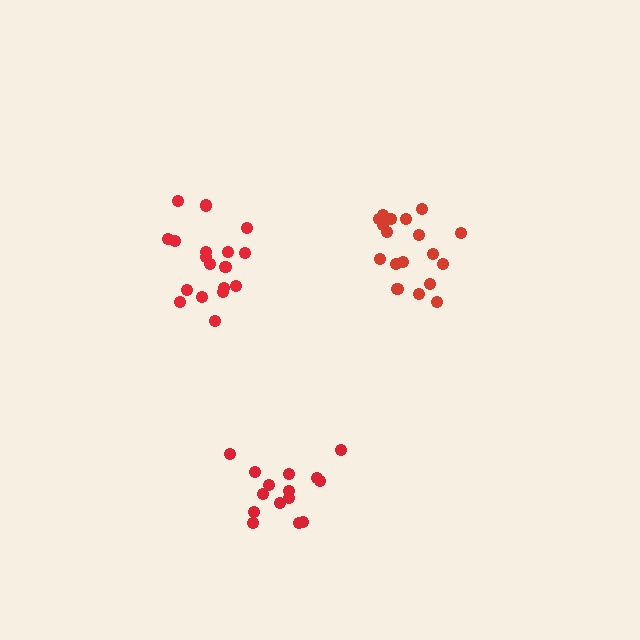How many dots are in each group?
Group 1: 18 dots, Group 2: 15 dots, Group 3: 18 dots (51 total).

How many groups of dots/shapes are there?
There are 3 groups.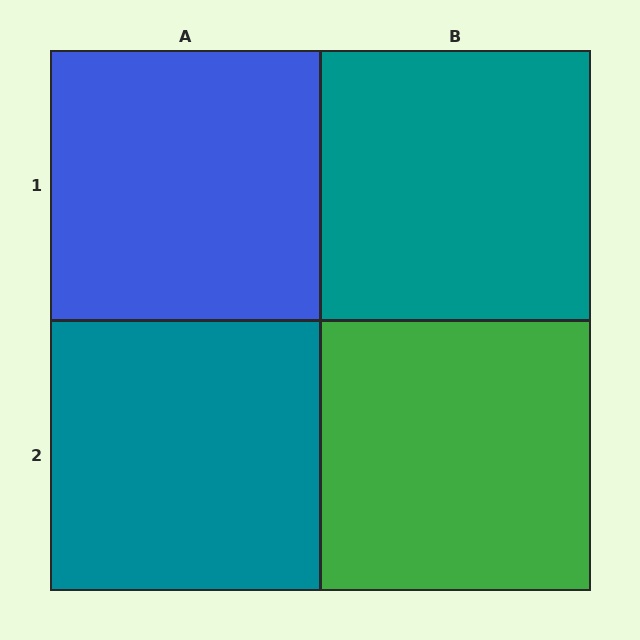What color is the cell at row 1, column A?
Blue.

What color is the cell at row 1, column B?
Teal.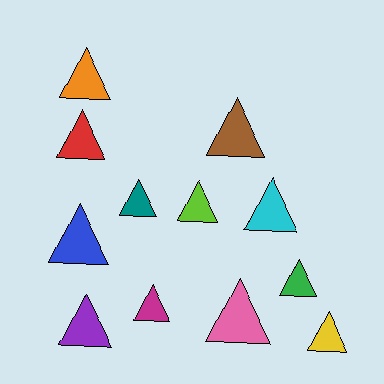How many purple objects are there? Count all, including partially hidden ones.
There is 1 purple object.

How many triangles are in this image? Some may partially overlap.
There are 12 triangles.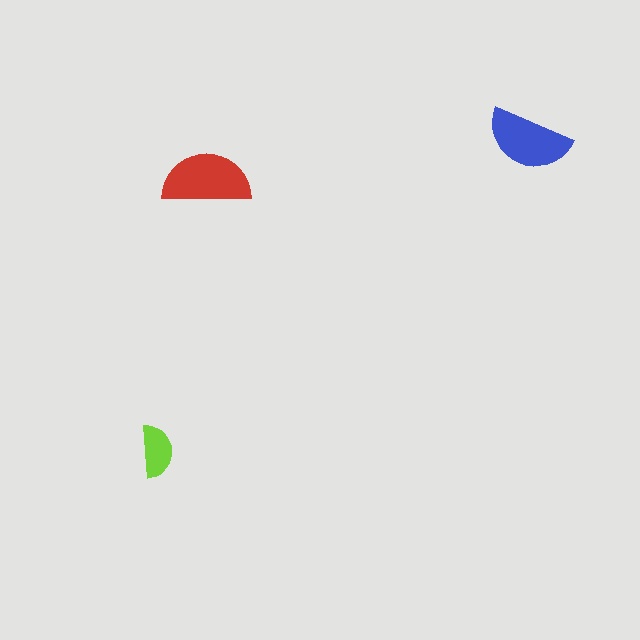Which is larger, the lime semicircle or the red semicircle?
The red one.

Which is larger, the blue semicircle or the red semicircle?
The red one.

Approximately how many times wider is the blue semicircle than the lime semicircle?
About 1.5 times wider.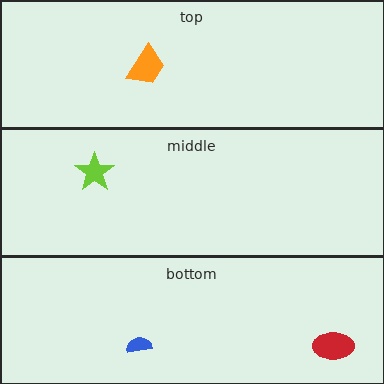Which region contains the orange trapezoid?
The top region.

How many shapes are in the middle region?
1.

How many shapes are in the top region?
1.